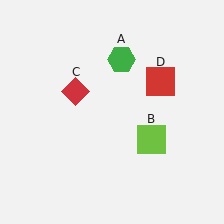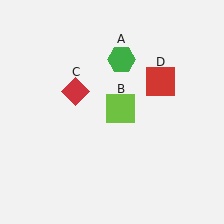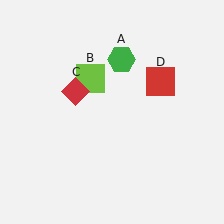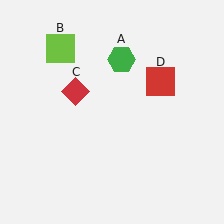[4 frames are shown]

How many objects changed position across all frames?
1 object changed position: lime square (object B).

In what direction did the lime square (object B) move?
The lime square (object B) moved up and to the left.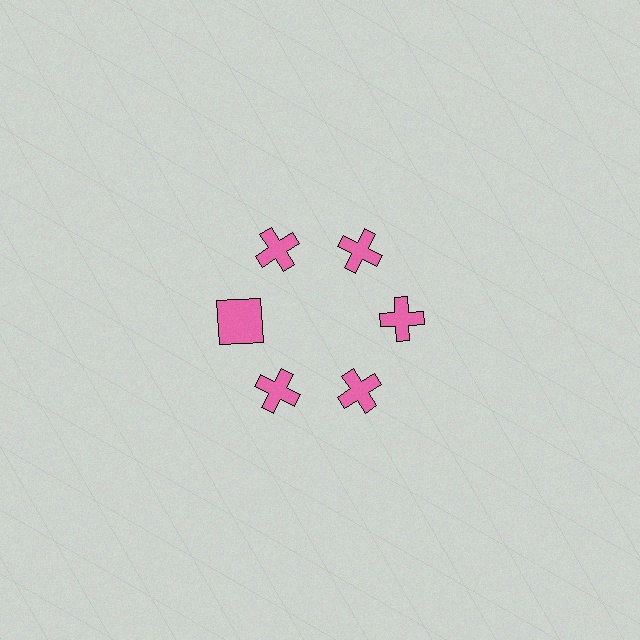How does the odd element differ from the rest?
It has a different shape: square instead of cross.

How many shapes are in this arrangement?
There are 6 shapes arranged in a ring pattern.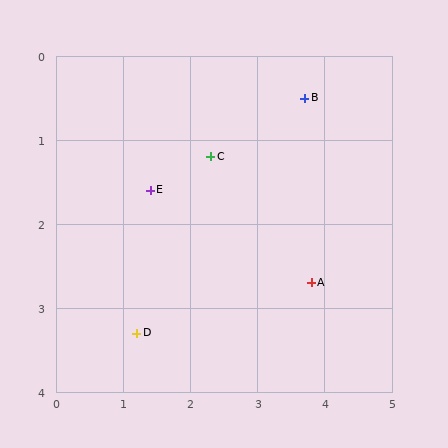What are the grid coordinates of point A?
Point A is at approximately (3.8, 2.7).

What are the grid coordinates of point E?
Point E is at approximately (1.4, 1.6).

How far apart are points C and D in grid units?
Points C and D are about 2.4 grid units apart.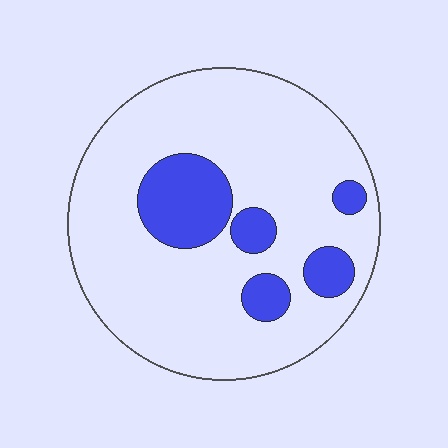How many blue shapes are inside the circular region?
5.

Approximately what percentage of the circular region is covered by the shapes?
Approximately 20%.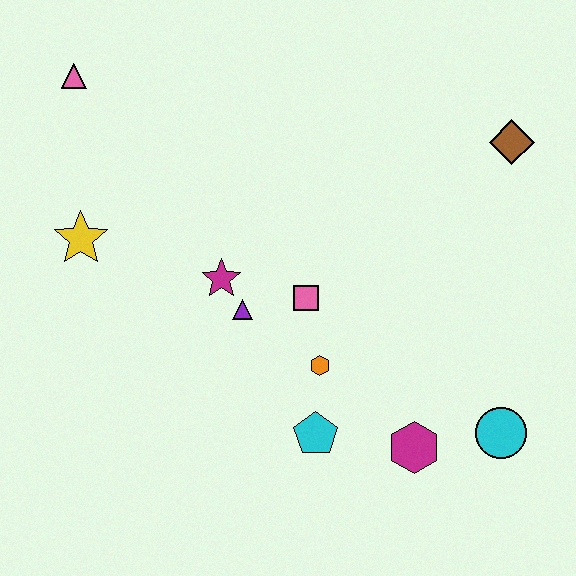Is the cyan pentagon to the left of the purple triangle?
No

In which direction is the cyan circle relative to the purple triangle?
The cyan circle is to the right of the purple triangle.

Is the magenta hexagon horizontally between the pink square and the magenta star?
No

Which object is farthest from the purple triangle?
The brown diamond is farthest from the purple triangle.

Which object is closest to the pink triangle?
The yellow star is closest to the pink triangle.